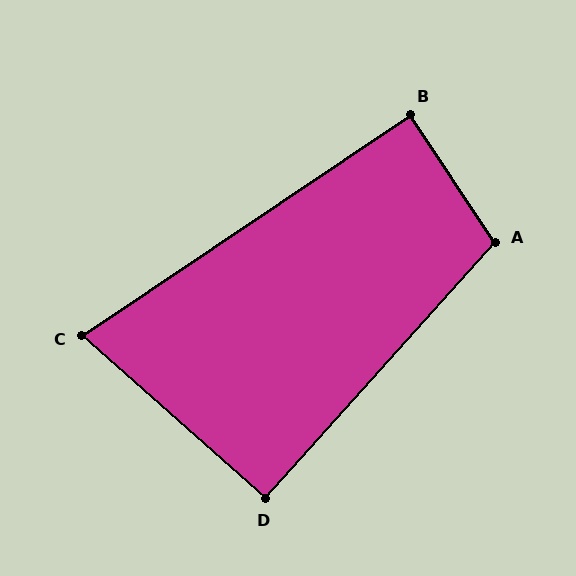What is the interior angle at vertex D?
Approximately 90 degrees (approximately right).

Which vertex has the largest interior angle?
A, at approximately 104 degrees.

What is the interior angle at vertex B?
Approximately 90 degrees (approximately right).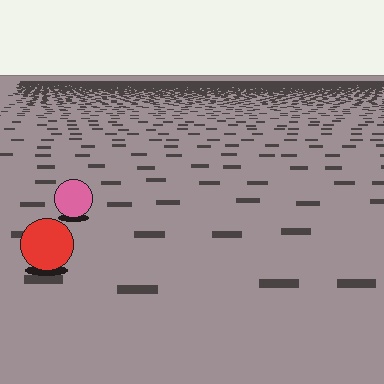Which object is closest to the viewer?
The red circle is closest. The texture marks near it are larger and more spread out.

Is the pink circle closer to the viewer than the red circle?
No. The red circle is closer — you can tell from the texture gradient: the ground texture is coarser near it.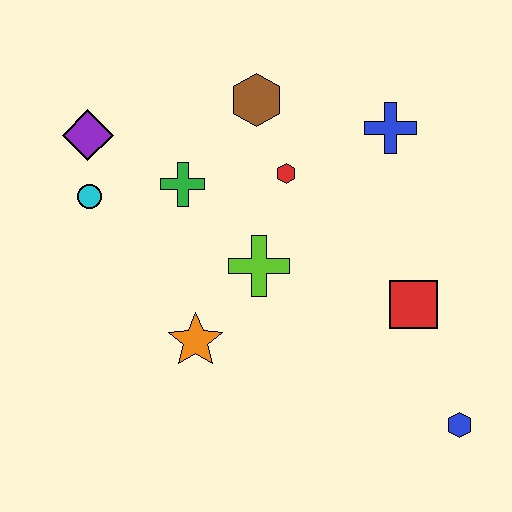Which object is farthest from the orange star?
The blue cross is farthest from the orange star.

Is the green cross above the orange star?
Yes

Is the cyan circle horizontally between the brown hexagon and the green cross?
No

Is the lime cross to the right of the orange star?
Yes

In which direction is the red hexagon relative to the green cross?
The red hexagon is to the right of the green cross.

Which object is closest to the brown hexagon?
The red hexagon is closest to the brown hexagon.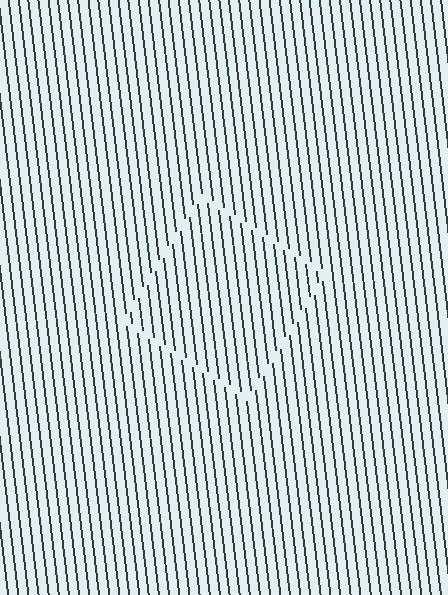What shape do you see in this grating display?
An illusory square. The interior of the shape contains the same grating, shifted by half a period — the contour is defined by the phase discontinuity where line-ends from the inner and outer gratings abut.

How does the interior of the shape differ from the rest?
The interior of the shape contains the same grating, shifted by half a period — the contour is defined by the phase discontinuity where line-ends from the inner and outer gratings abut.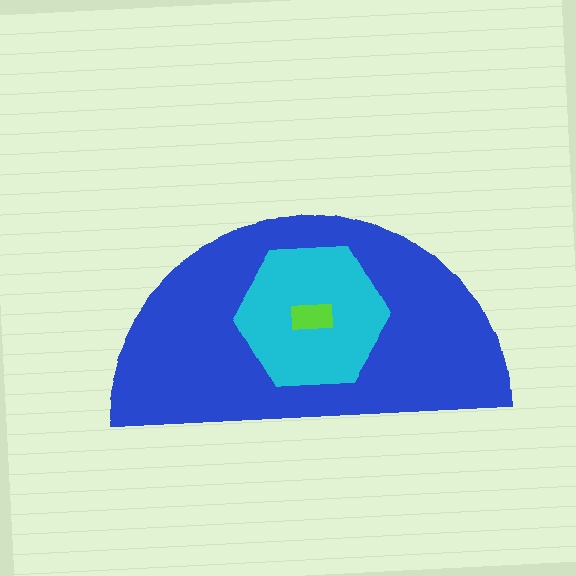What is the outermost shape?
The blue semicircle.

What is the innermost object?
The lime rectangle.